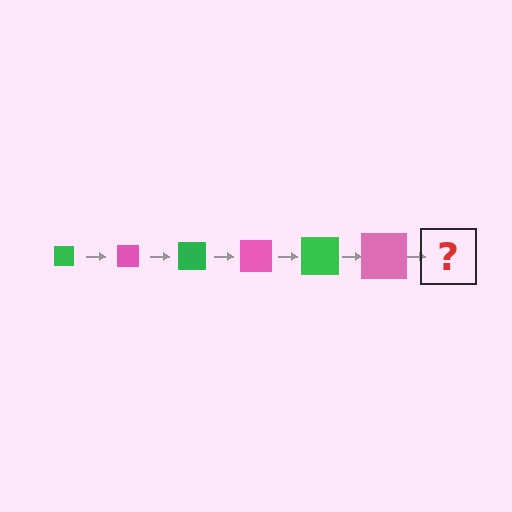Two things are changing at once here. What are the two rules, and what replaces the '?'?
The two rules are that the square grows larger each step and the color cycles through green and pink. The '?' should be a green square, larger than the previous one.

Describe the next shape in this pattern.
It should be a green square, larger than the previous one.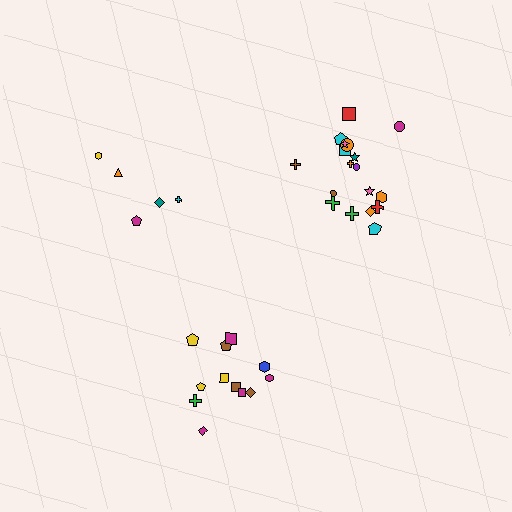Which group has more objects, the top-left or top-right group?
The top-right group.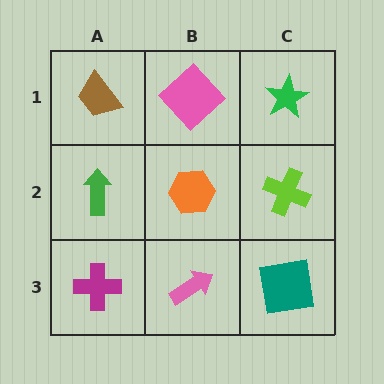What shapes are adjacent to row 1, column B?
An orange hexagon (row 2, column B), a brown trapezoid (row 1, column A), a green star (row 1, column C).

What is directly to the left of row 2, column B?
A green arrow.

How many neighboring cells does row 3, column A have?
2.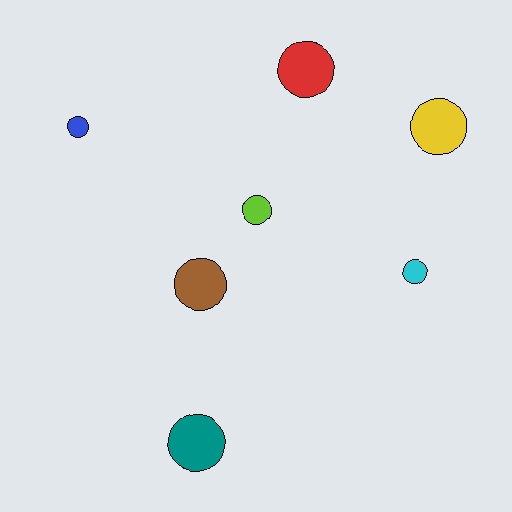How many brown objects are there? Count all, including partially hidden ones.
There is 1 brown object.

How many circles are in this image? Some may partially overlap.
There are 7 circles.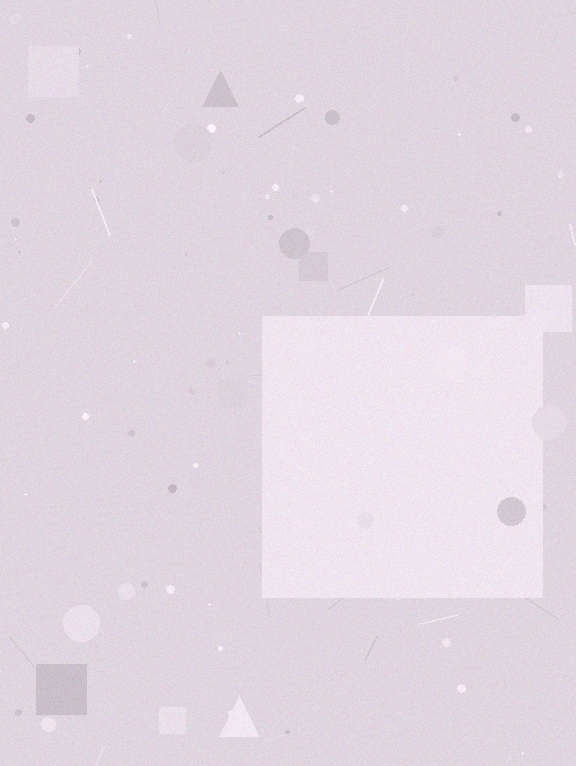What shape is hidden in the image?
A square is hidden in the image.